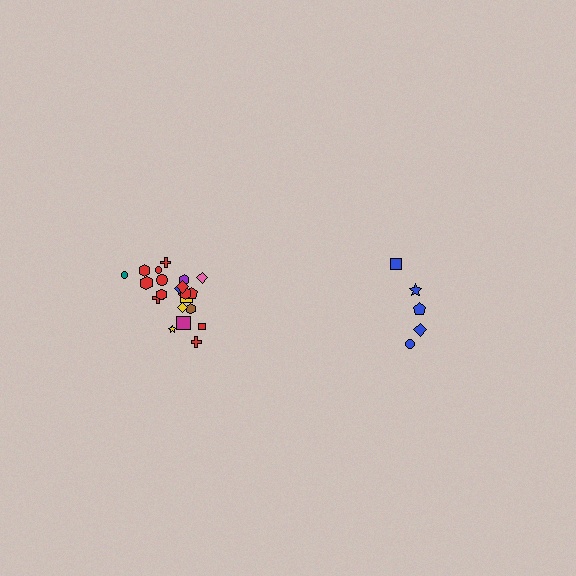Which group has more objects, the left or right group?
The left group.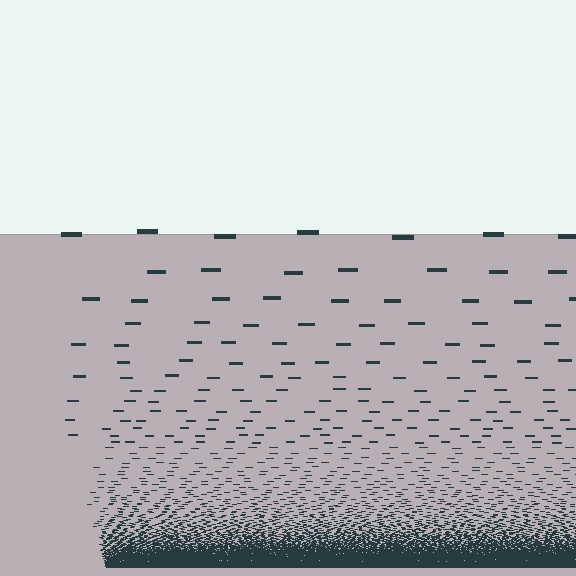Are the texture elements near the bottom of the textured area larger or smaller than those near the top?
Smaller. The gradient is inverted — elements near the bottom are smaller and denser.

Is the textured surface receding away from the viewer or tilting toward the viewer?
The surface appears to tilt toward the viewer. Texture elements get larger and sparser toward the top.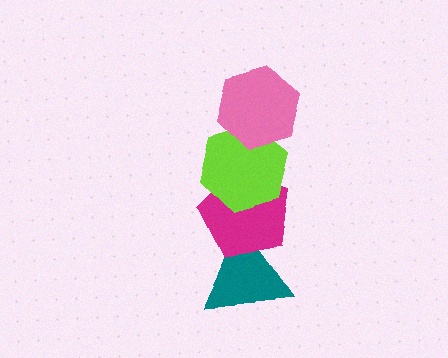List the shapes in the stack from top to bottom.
From top to bottom: the pink hexagon, the lime hexagon, the magenta pentagon, the teal triangle.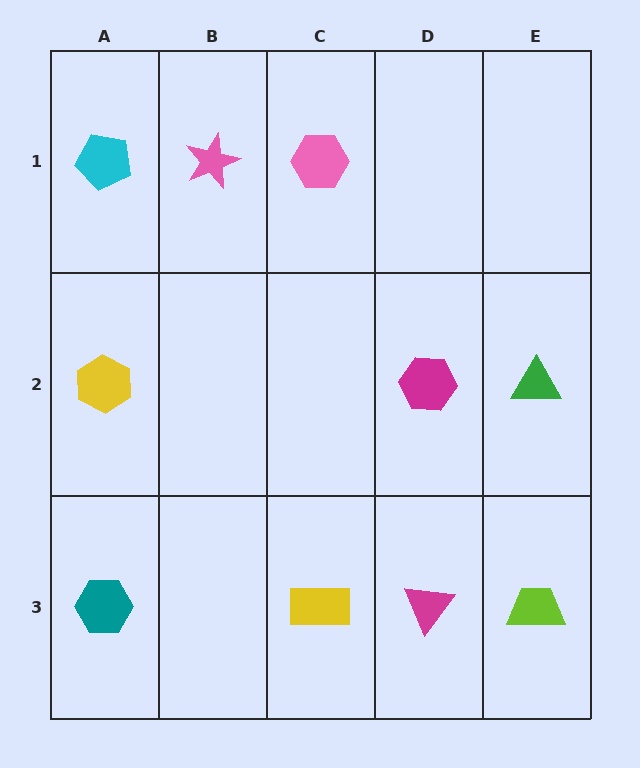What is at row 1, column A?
A cyan pentagon.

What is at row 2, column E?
A green triangle.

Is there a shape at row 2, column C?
No, that cell is empty.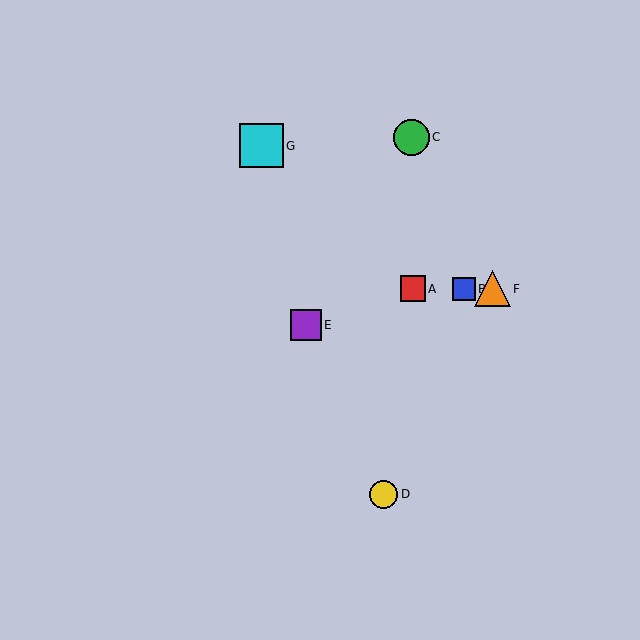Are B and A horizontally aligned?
Yes, both are at y≈289.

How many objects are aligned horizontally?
3 objects (A, B, F) are aligned horizontally.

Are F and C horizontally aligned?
No, F is at y≈289 and C is at y≈137.